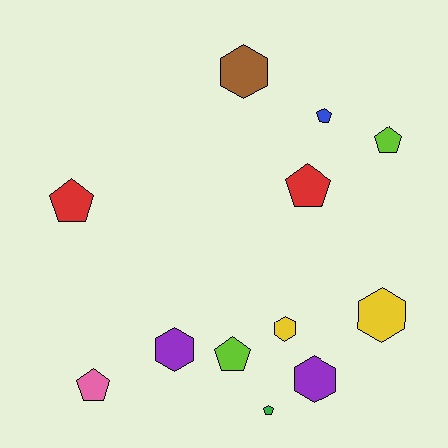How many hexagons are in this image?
There are 5 hexagons.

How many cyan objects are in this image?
There are no cyan objects.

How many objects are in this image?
There are 12 objects.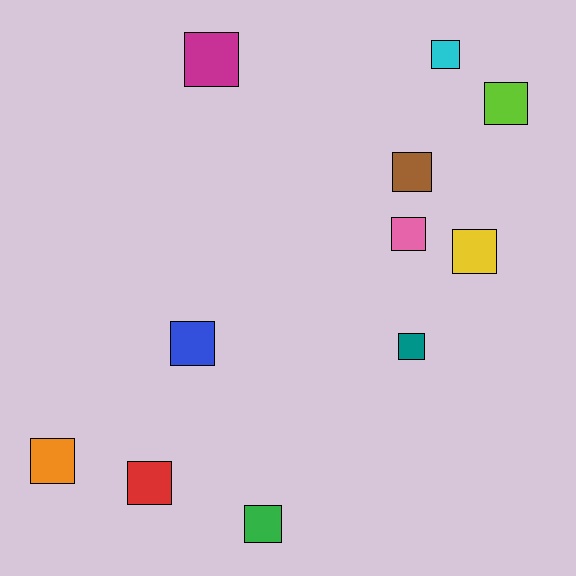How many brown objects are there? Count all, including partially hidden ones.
There is 1 brown object.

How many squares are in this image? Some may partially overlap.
There are 11 squares.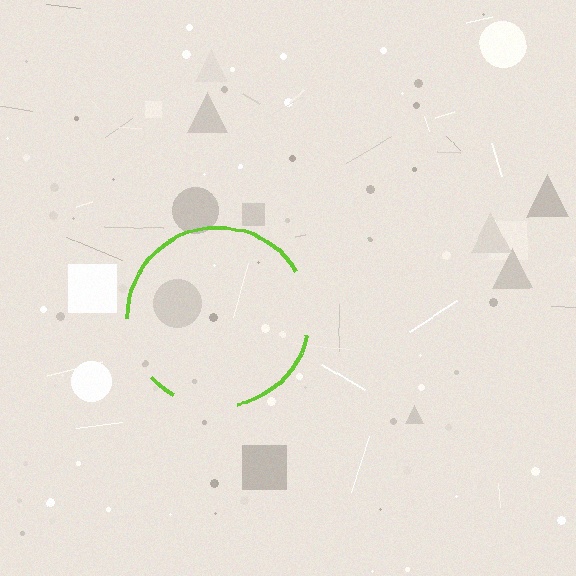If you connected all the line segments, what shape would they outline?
They would outline a circle.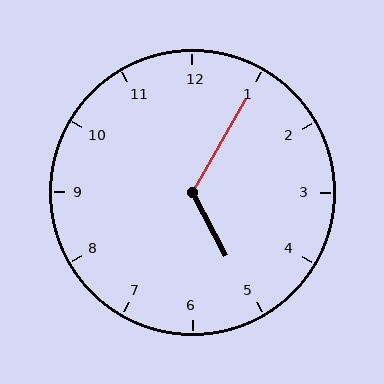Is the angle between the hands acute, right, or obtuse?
It is obtuse.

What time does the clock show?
5:05.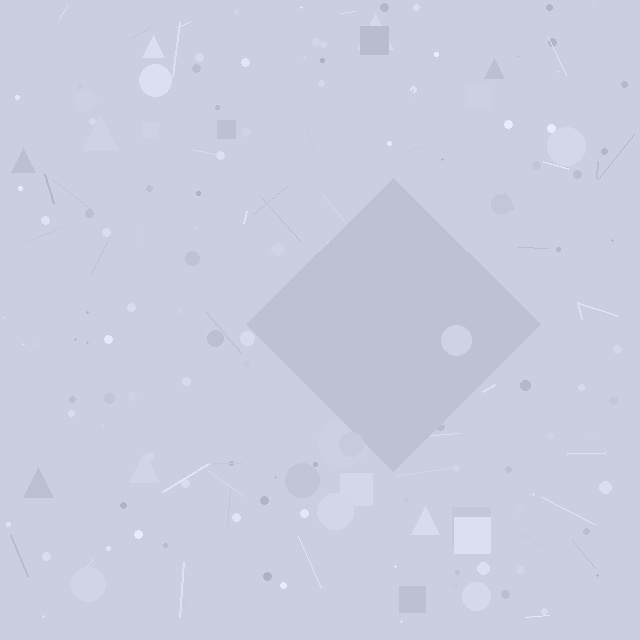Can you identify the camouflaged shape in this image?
The camouflaged shape is a diamond.